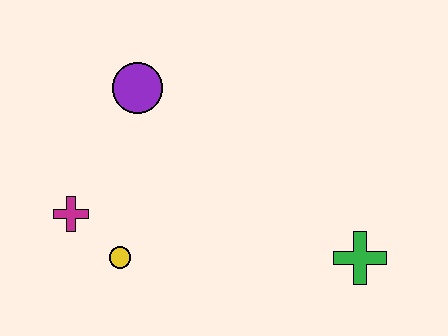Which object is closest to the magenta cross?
The yellow circle is closest to the magenta cross.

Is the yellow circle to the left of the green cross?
Yes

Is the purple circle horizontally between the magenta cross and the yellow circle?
No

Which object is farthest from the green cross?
The magenta cross is farthest from the green cross.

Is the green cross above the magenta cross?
No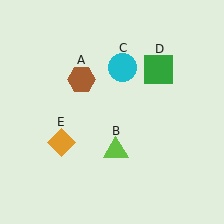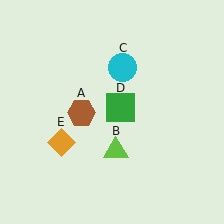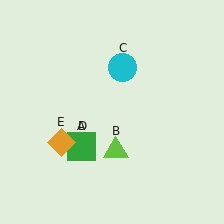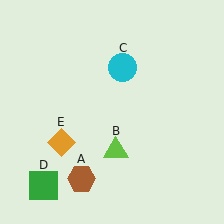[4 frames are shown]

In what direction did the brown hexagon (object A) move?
The brown hexagon (object A) moved down.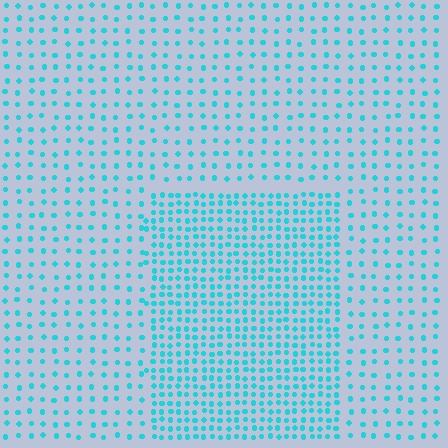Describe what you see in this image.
The image contains small cyan elements arranged at two different densities. A rectangle-shaped region is visible where the elements are more densely packed than the surrounding area.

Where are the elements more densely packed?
The elements are more densely packed inside the rectangle boundary.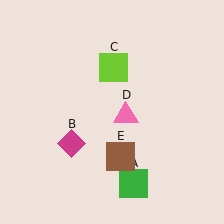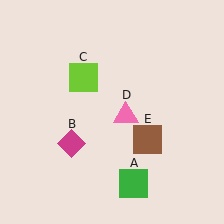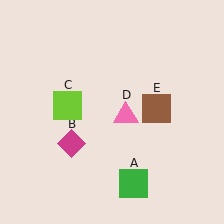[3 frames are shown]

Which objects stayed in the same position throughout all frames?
Green square (object A) and magenta diamond (object B) and pink triangle (object D) remained stationary.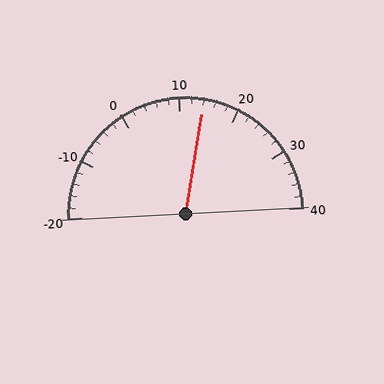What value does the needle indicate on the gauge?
The needle indicates approximately 14.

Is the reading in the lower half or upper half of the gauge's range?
The reading is in the upper half of the range (-20 to 40).